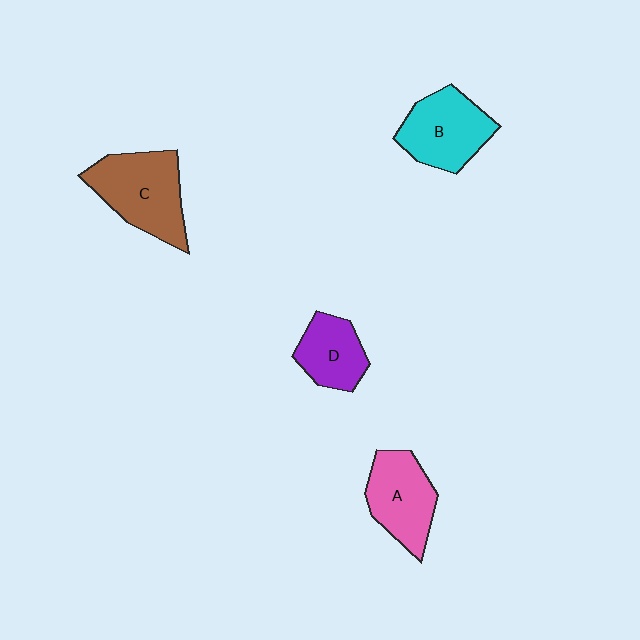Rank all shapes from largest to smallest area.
From largest to smallest: C (brown), B (cyan), A (pink), D (purple).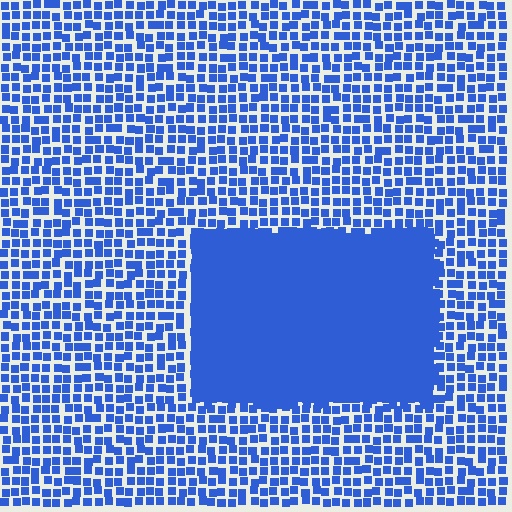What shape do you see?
I see a rectangle.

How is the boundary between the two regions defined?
The boundary is defined by a change in element density (approximately 2.8x ratio). All elements are the same color, size, and shape.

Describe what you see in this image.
The image contains small blue elements arranged at two different densities. A rectangle-shaped region is visible where the elements are more densely packed than the surrounding area.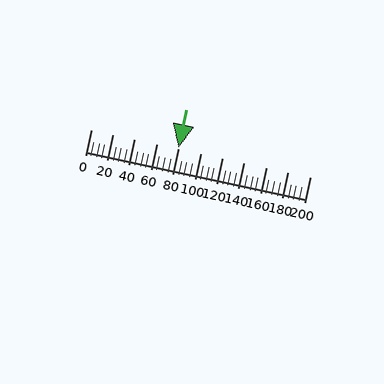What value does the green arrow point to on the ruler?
The green arrow points to approximately 80.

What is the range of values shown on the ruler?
The ruler shows values from 0 to 200.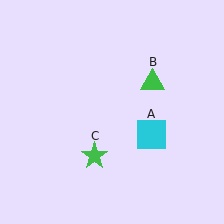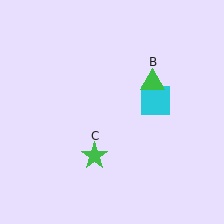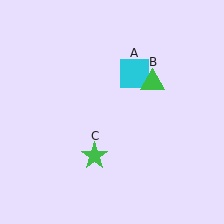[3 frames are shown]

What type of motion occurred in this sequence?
The cyan square (object A) rotated counterclockwise around the center of the scene.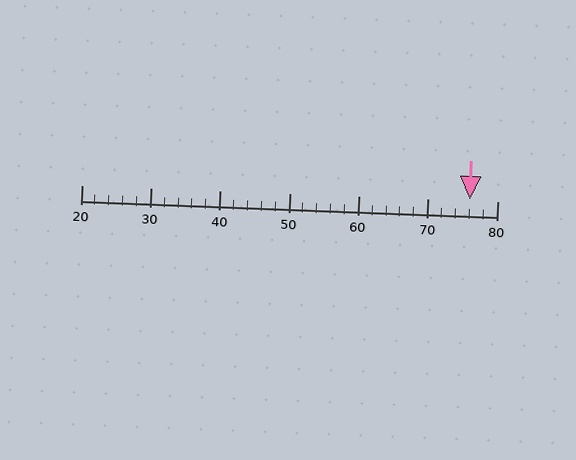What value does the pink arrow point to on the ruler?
The pink arrow points to approximately 76.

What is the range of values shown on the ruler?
The ruler shows values from 20 to 80.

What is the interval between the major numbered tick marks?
The major tick marks are spaced 10 units apart.